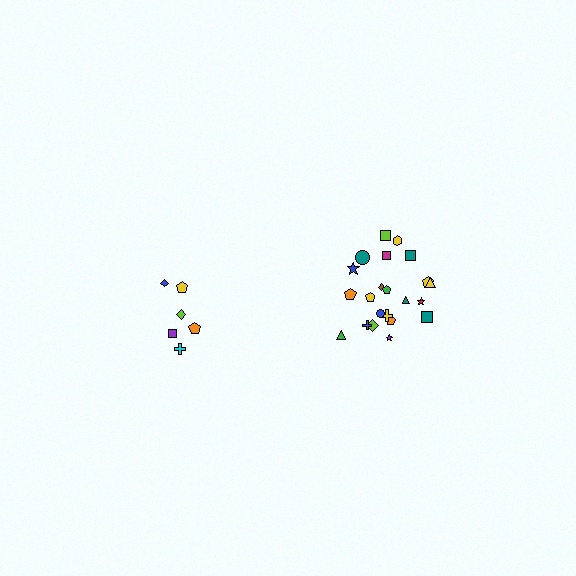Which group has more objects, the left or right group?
The right group.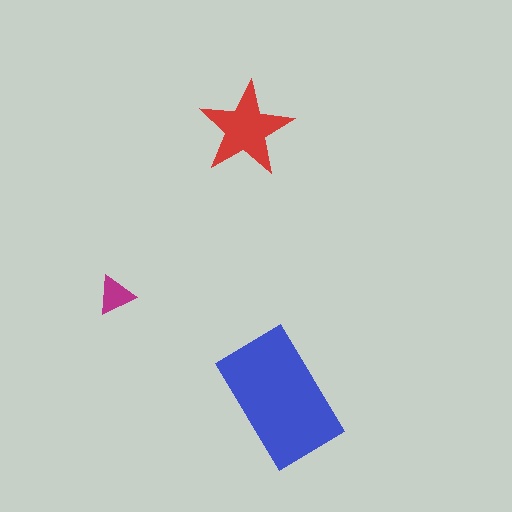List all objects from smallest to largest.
The magenta triangle, the red star, the blue rectangle.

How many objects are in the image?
There are 3 objects in the image.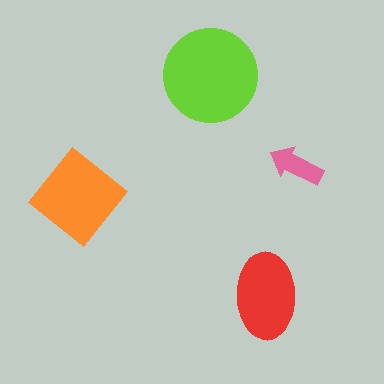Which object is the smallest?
The pink arrow.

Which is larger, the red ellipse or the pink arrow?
The red ellipse.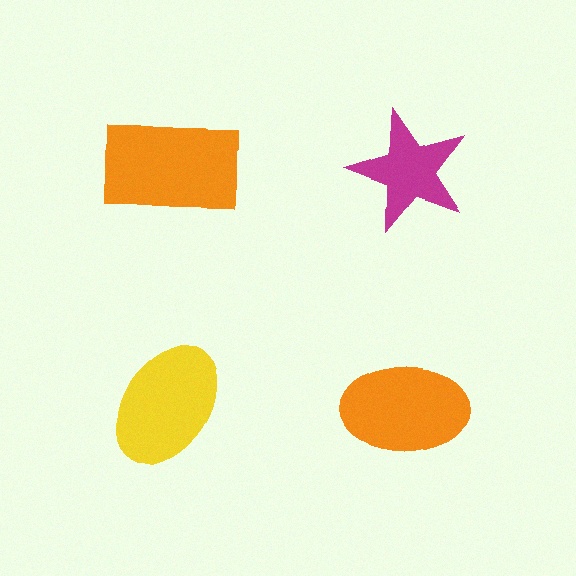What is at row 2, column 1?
A yellow ellipse.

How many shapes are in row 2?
2 shapes.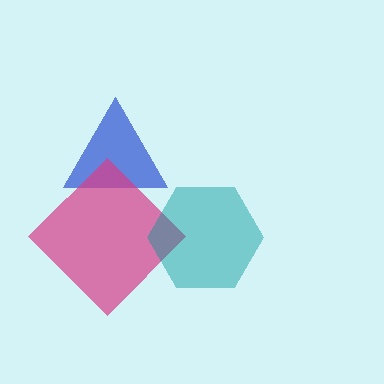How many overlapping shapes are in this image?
There are 3 overlapping shapes in the image.